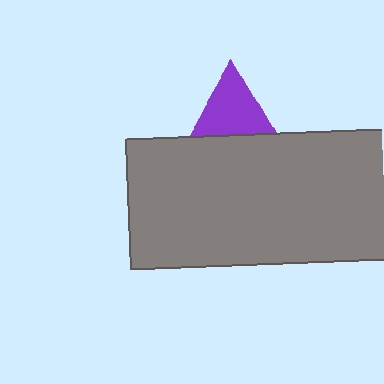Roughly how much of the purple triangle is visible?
A small part of it is visible (roughly 42%).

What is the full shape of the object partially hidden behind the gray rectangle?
The partially hidden object is a purple triangle.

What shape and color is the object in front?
The object in front is a gray rectangle.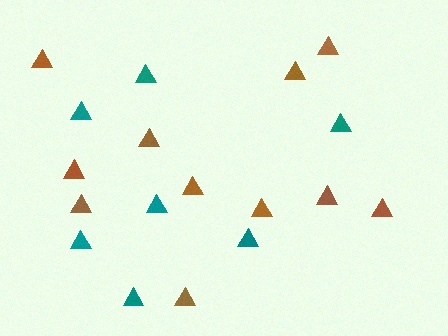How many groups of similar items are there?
There are 2 groups: one group of brown triangles (11) and one group of teal triangles (7).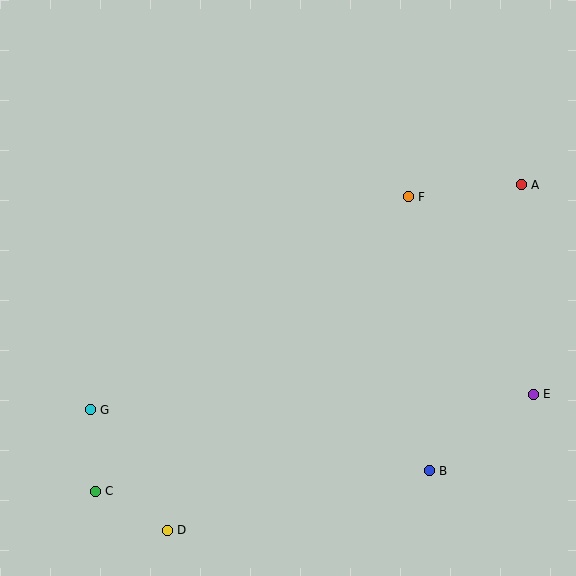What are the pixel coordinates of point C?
Point C is at (95, 491).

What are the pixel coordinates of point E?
Point E is at (533, 394).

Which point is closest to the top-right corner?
Point A is closest to the top-right corner.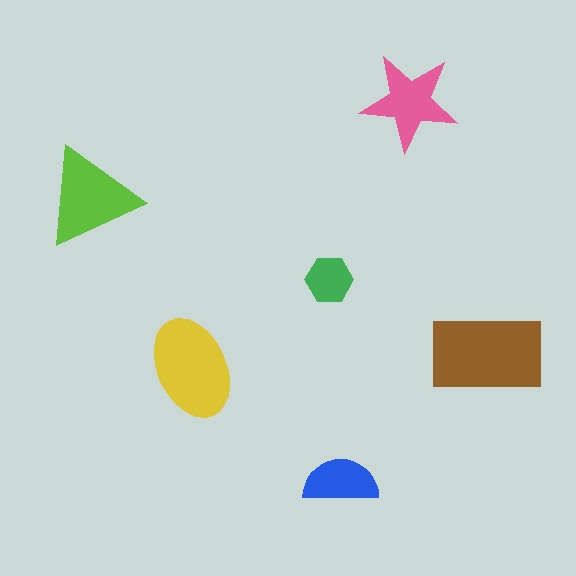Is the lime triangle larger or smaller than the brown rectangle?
Smaller.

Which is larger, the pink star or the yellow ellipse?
The yellow ellipse.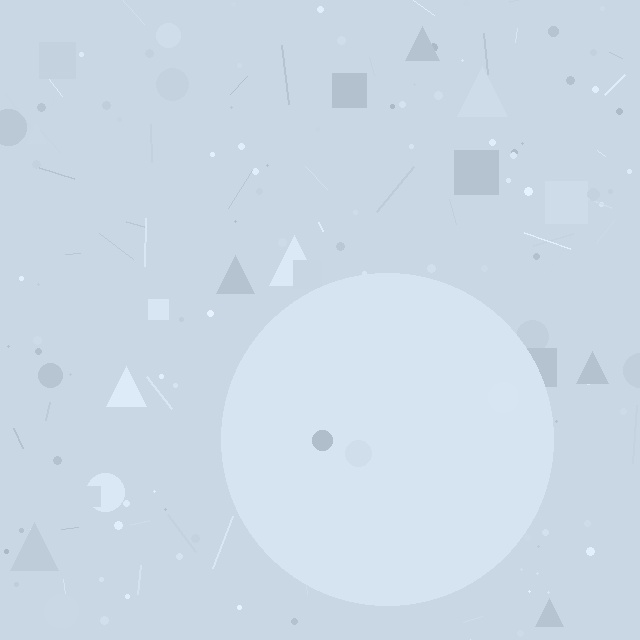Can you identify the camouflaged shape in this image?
The camouflaged shape is a circle.